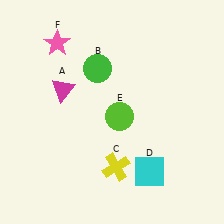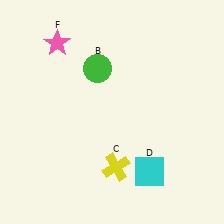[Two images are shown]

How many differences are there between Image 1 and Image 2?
There are 2 differences between the two images.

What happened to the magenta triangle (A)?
The magenta triangle (A) was removed in Image 2. It was in the top-left area of Image 1.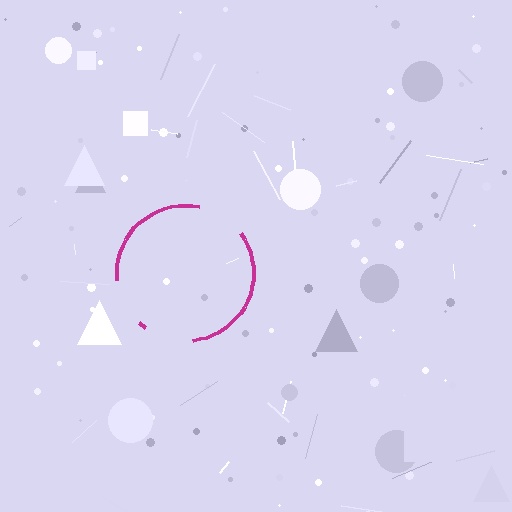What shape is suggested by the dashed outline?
The dashed outline suggests a circle.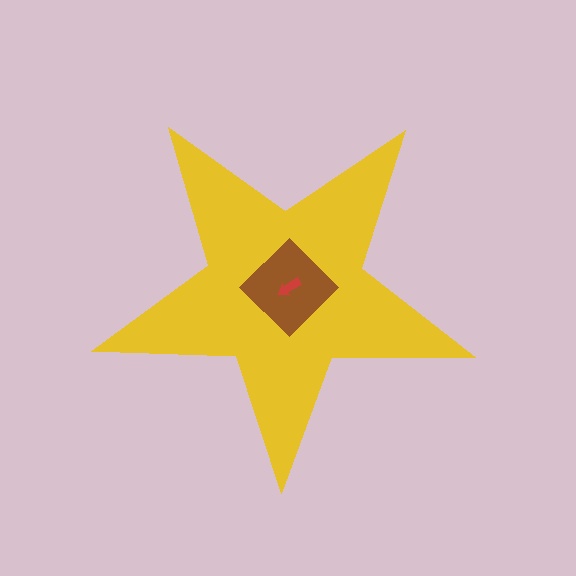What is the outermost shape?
The yellow star.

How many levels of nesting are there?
3.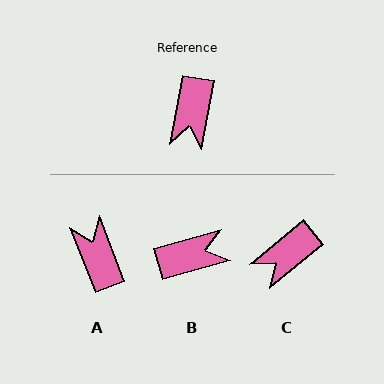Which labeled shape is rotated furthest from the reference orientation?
A, about 148 degrees away.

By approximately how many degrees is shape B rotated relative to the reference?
Approximately 116 degrees counter-clockwise.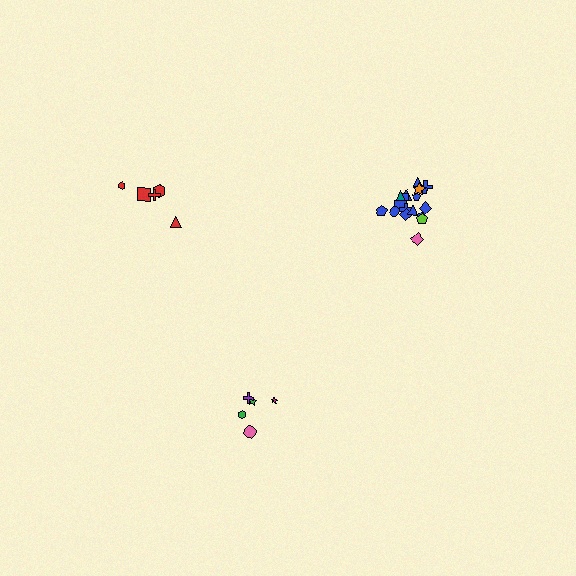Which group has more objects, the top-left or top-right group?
The top-right group.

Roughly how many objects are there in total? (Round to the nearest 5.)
Roughly 30 objects in total.